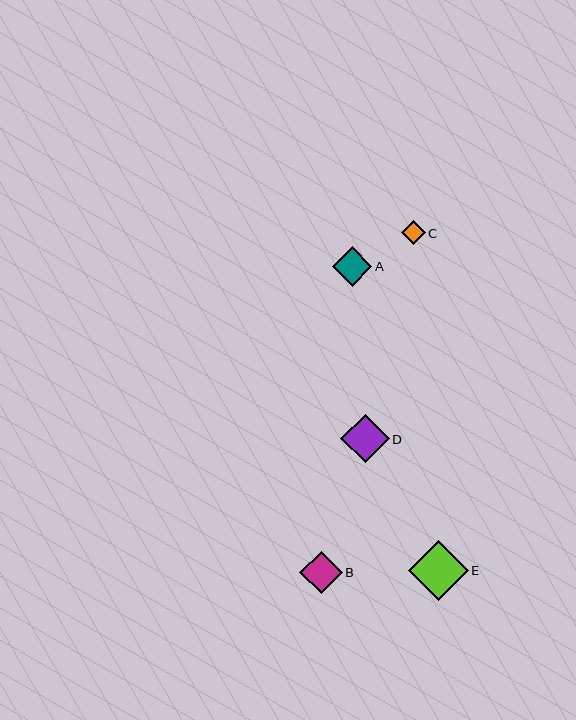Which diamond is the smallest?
Diamond C is the smallest with a size of approximately 24 pixels.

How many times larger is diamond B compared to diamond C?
Diamond B is approximately 1.8 times the size of diamond C.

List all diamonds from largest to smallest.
From largest to smallest: E, D, B, A, C.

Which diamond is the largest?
Diamond E is the largest with a size of approximately 60 pixels.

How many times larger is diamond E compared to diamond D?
Diamond E is approximately 1.2 times the size of diamond D.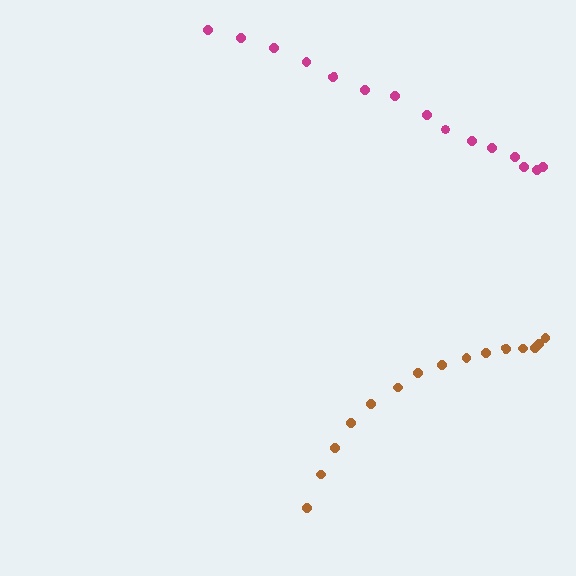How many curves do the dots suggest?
There are 2 distinct paths.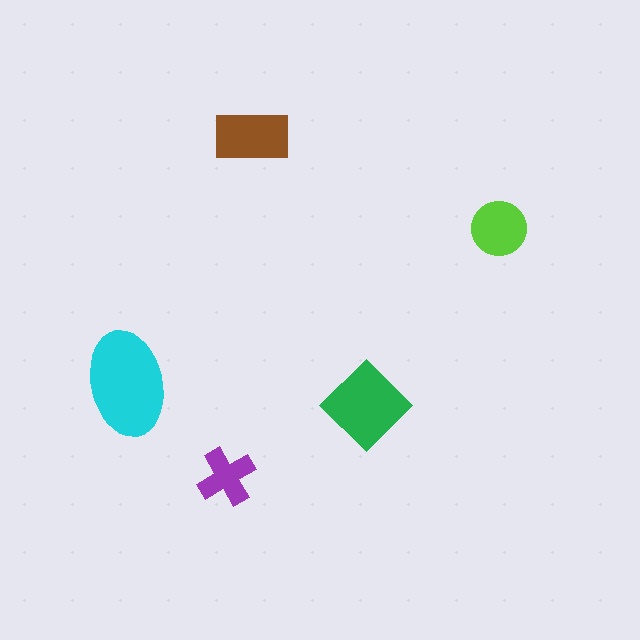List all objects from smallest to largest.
The purple cross, the lime circle, the brown rectangle, the green diamond, the cyan ellipse.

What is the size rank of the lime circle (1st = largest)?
4th.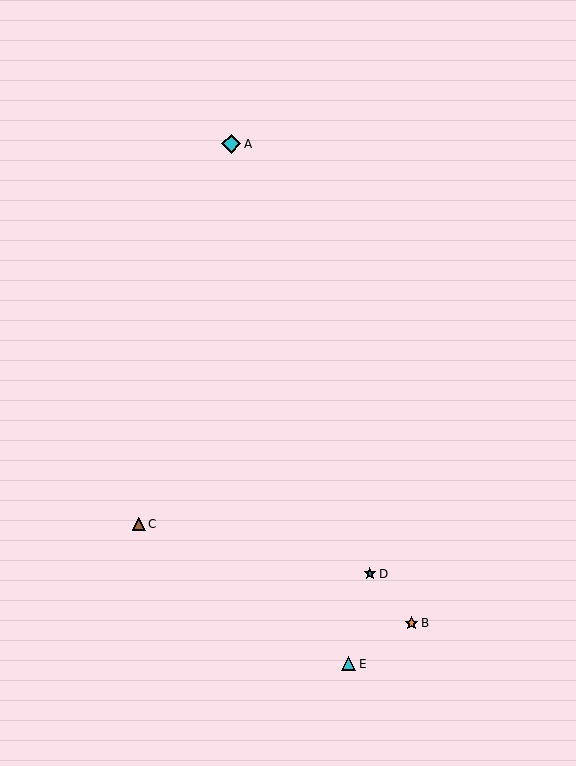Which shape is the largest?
The cyan diamond (labeled A) is the largest.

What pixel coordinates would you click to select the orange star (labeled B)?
Click at (412, 623) to select the orange star B.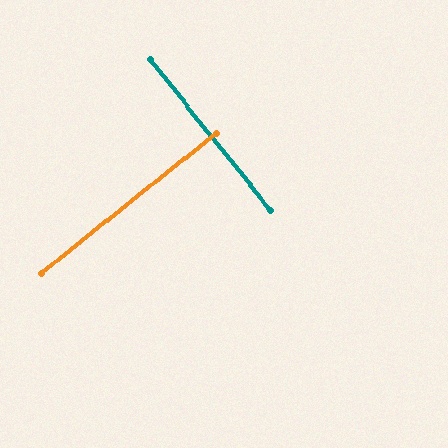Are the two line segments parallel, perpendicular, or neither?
Perpendicular — they meet at approximately 90°.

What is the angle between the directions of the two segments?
Approximately 90 degrees.